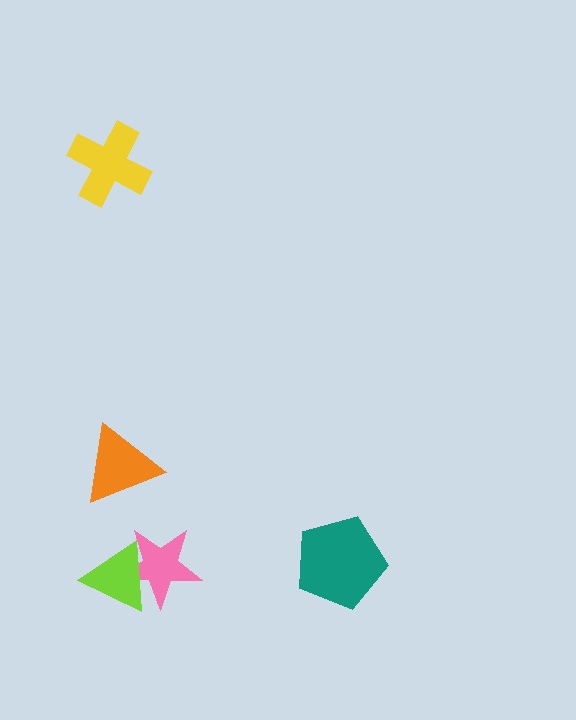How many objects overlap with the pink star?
1 object overlaps with the pink star.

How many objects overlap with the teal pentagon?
0 objects overlap with the teal pentagon.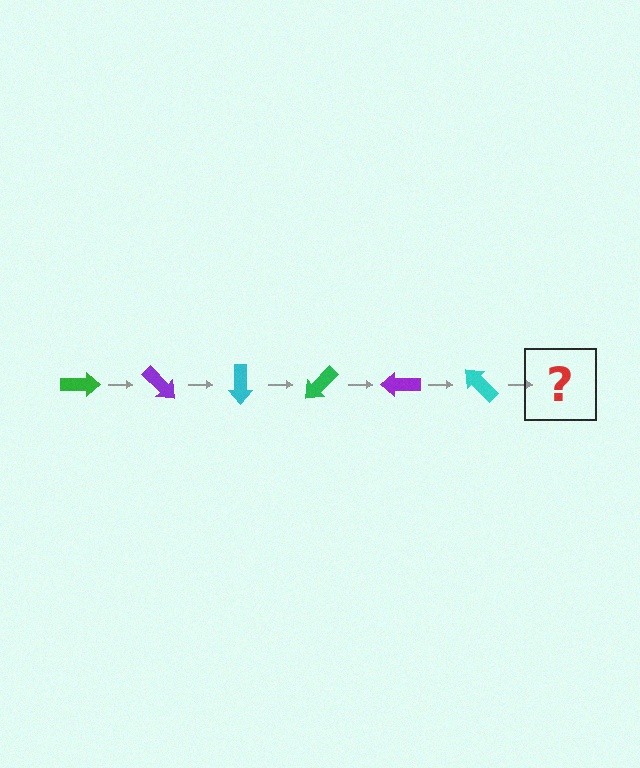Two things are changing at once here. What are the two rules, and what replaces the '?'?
The two rules are that it rotates 45 degrees each step and the color cycles through green, purple, and cyan. The '?' should be a green arrow, rotated 270 degrees from the start.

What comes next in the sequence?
The next element should be a green arrow, rotated 270 degrees from the start.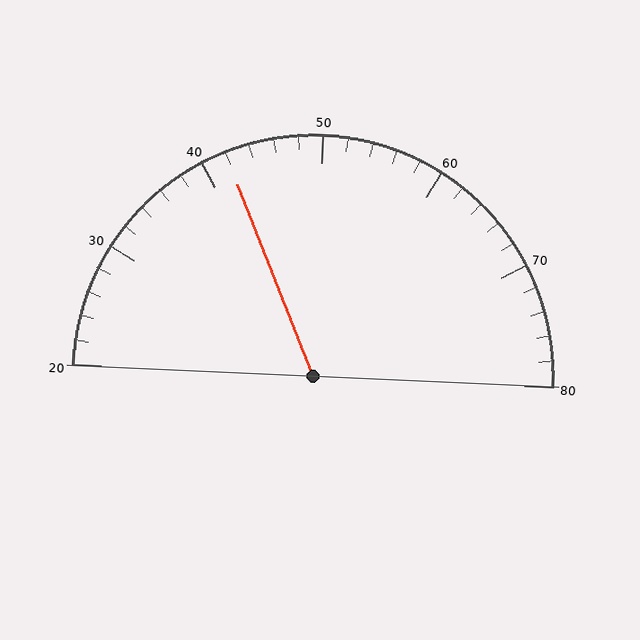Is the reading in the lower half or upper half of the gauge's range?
The reading is in the lower half of the range (20 to 80).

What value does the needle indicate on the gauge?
The needle indicates approximately 42.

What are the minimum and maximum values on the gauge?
The gauge ranges from 20 to 80.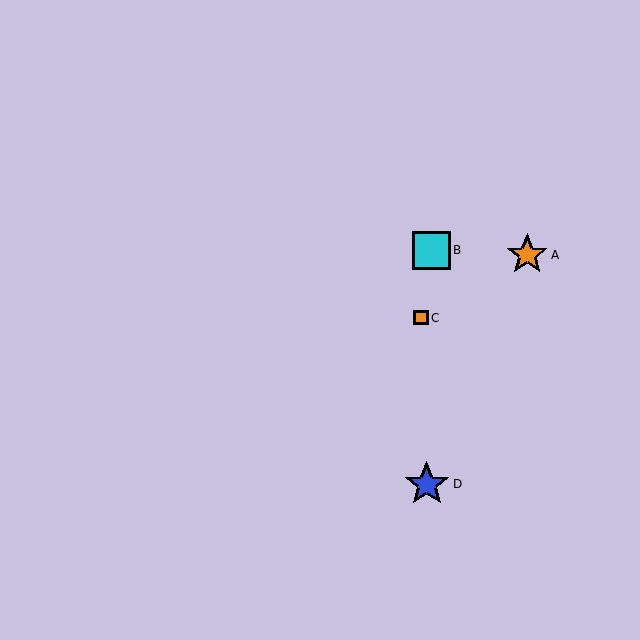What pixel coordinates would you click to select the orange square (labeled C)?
Click at (421, 318) to select the orange square C.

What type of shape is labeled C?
Shape C is an orange square.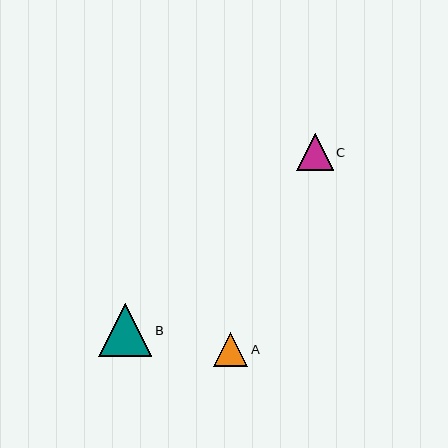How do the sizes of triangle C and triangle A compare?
Triangle C and triangle A are approximately the same size.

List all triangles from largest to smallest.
From largest to smallest: B, C, A.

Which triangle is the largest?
Triangle B is the largest with a size of approximately 53 pixels.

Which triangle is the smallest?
Triangle A is the smallest with a size of approximately 34 pixels.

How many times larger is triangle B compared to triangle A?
Triangle B is approximately 1.5 times the size of triangle A.